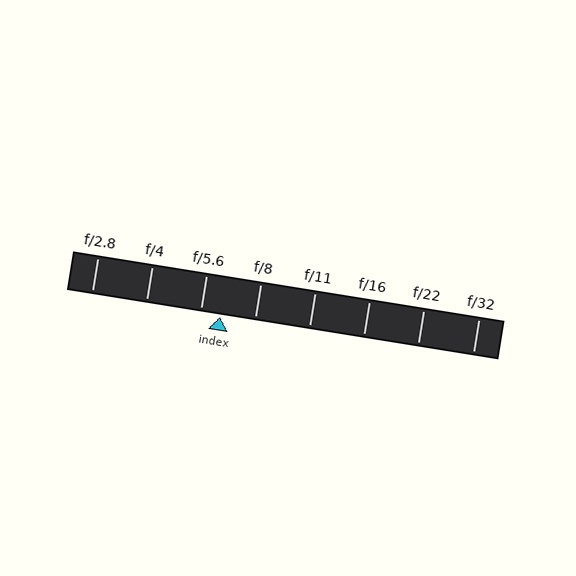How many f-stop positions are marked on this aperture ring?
There are 8 f-stop positions marked.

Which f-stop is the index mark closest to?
The index mark is closest to f/5.6.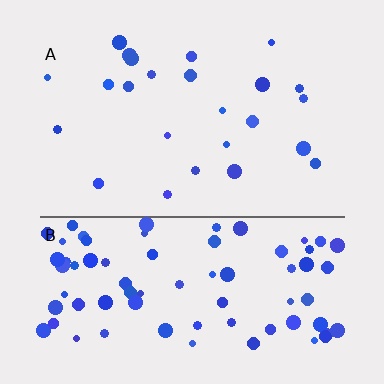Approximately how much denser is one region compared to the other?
Approximately 3.4× — region B over region A.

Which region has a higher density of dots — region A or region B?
B (the bottom).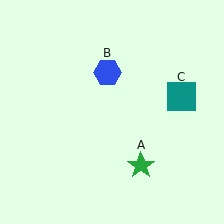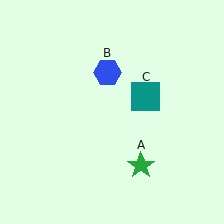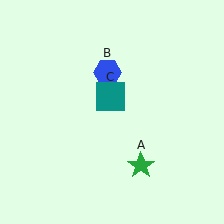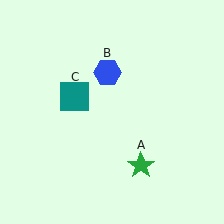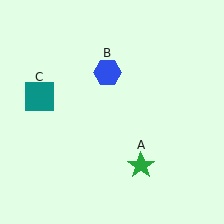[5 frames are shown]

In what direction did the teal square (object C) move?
The teal square (object C) moved left.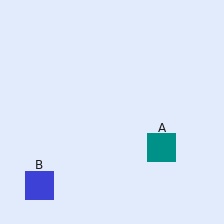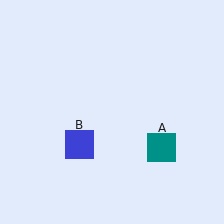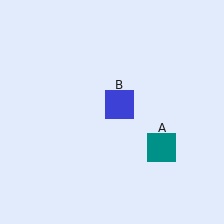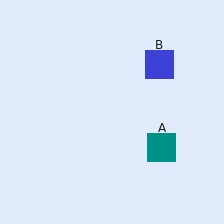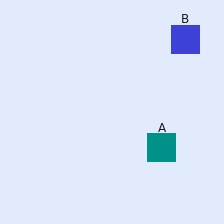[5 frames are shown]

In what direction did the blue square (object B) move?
The blue square (object B) moved up and to the right.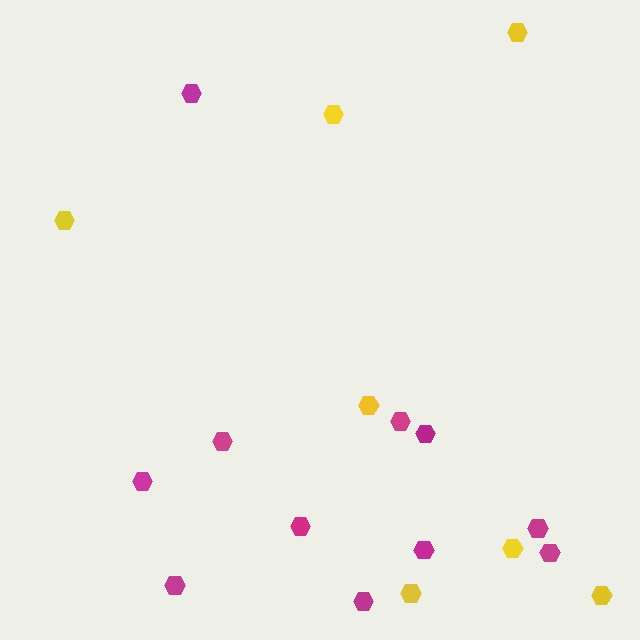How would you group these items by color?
There are 2 groups: one group of magenta hexagons (11) and one group of yellow hexagons (7).